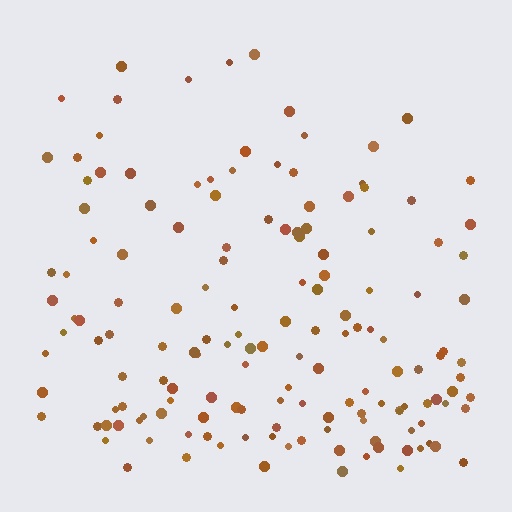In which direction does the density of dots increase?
From top to bottom, with the bottom side densest.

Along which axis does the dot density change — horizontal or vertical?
Vertical.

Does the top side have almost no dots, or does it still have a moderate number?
Still a moderate number, just noticeably fewer than the bottom.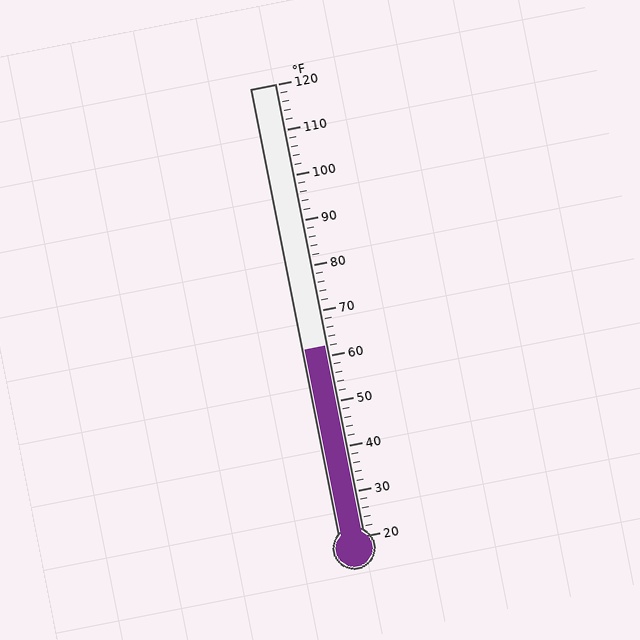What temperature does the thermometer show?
The thermometer shows approximately 62°F.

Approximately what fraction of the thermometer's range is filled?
The thermometer is filled to approximately 40% of its range.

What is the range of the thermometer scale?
The thermometer scale ranges from 20°F to 120°F.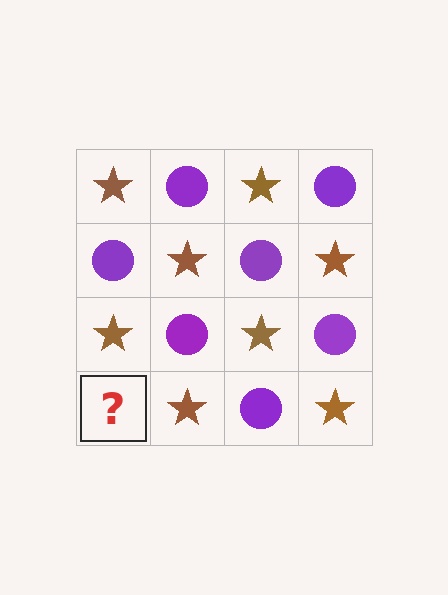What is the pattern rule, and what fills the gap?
The rule is that it alternates brown star and purple circle in a checkerboard pattern. The gap should be filled with a purple circle.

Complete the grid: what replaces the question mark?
The question mark should be replaced with a purple circle.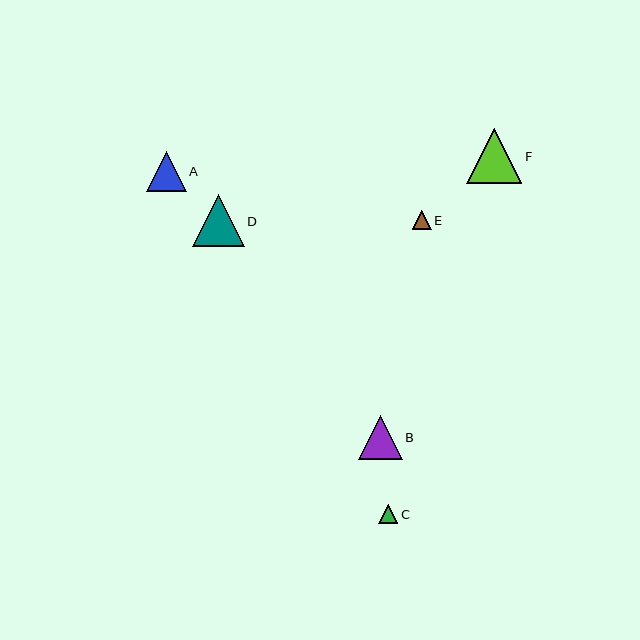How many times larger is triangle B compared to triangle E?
Triangle B is approximately 2.4 times the size of triangle E.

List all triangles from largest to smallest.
From largest to smallest: F, D, B, A, C, E.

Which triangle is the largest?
Triangle F is the largest with a size of approximately 55 pixels.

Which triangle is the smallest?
Triangle E is the smallest with a size of approximately 19 pixels.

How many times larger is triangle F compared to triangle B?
Triangle F is approximately 1.2 times the size of triangle B.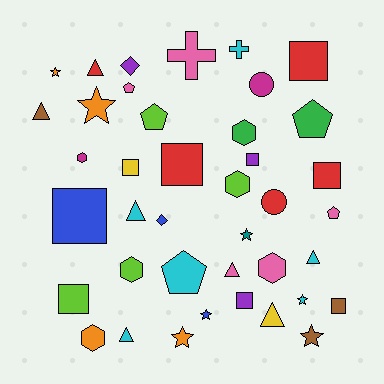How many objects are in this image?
There are 40 objects.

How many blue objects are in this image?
There are 3 blue objects.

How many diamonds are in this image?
There are 2 diamonds.